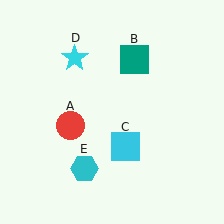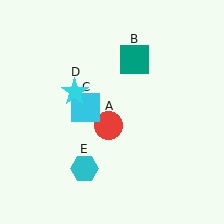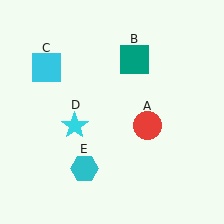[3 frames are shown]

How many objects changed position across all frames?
3 objects changed position: red circle (object A), cyan square (object C), cyan star (object D).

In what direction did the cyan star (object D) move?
The cyan star (object D) moved down.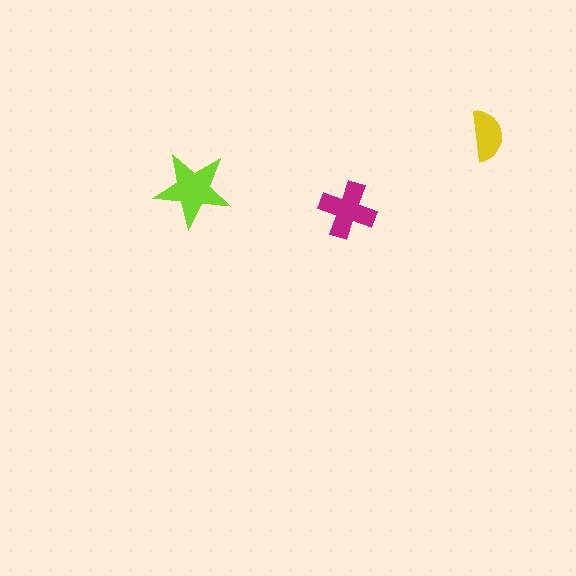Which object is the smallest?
The yellow semicircle.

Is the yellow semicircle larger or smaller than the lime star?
Smaller.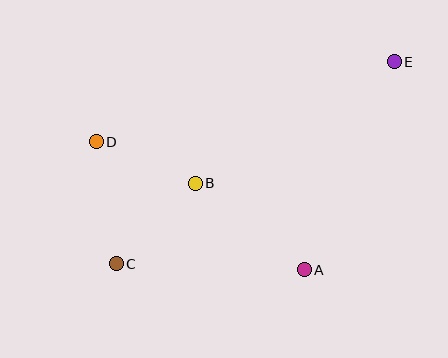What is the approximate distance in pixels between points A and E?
The distance between A and E is approximately 227 pixels.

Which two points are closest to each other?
Points B and D are closest to each other.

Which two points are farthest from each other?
Points C and E are farthest from each other.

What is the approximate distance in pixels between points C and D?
The distance between C and D is approximately 124 pixels.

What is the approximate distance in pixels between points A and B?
The distance between A and B is approximately 139 pixels.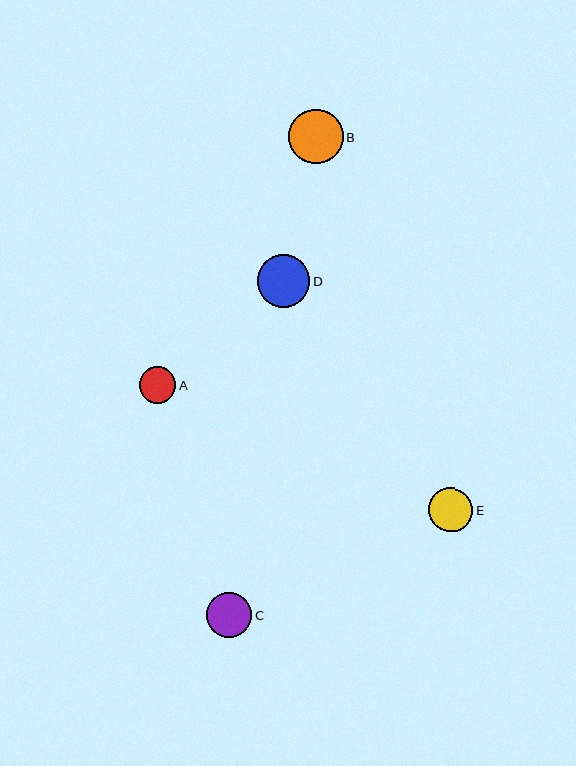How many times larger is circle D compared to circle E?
Circle D is approximately 1.2 times the size of circle E.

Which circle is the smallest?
Circle A is the smallest with a size of approximately 36 pixels.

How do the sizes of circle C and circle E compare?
Circle C and circle E are approximately the same size.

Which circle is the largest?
Circle B is the largest with a size of approximately 54 pixels.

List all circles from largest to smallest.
From largest to smallest: B, D, C, E, A.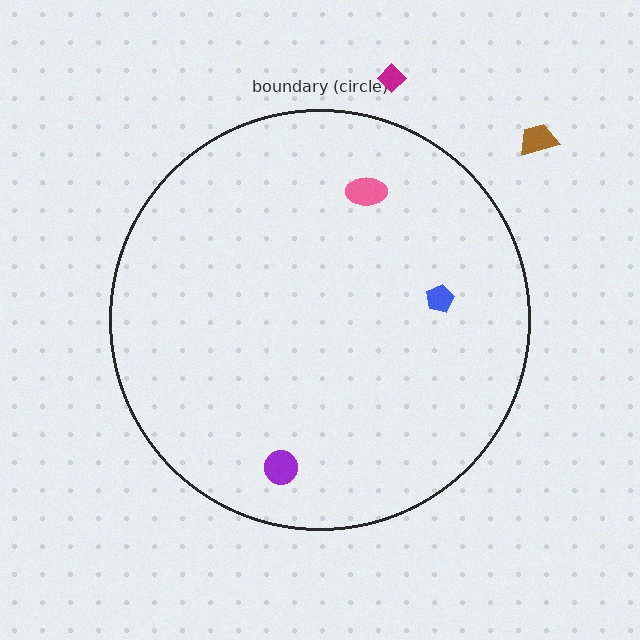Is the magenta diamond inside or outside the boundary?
Outside.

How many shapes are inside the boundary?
3 inside, 2 outside.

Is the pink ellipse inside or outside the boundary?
Inside.